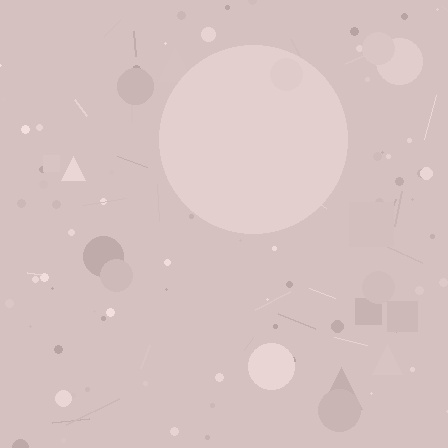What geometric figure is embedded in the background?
A circle is embedded in the background.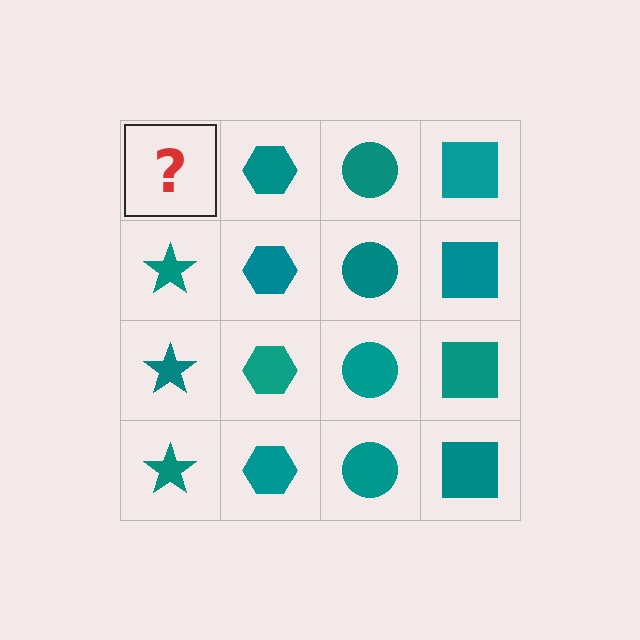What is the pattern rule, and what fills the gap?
The rule is that each column has a consistent shape. The gap should be filled with a teal star.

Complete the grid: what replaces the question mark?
The question mark should be replaced with a teal star.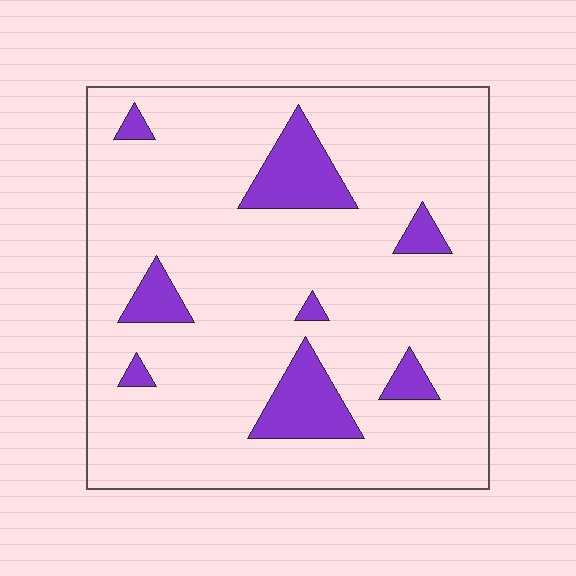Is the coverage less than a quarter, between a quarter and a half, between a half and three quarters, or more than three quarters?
Less than a quarter.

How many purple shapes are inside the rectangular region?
8.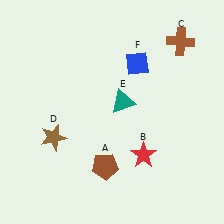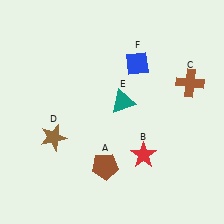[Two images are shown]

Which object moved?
The brown cross (C) moved down.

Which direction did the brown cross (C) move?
The brown cross (C) moved down.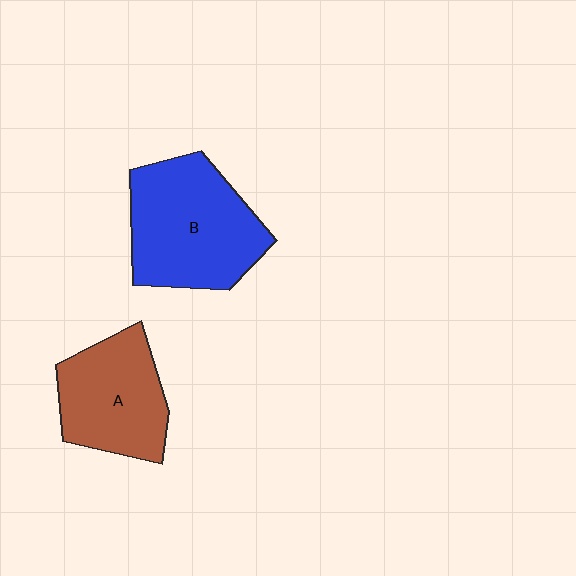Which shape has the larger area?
Shape B (blue).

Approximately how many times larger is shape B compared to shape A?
Approximately 1.3 times.